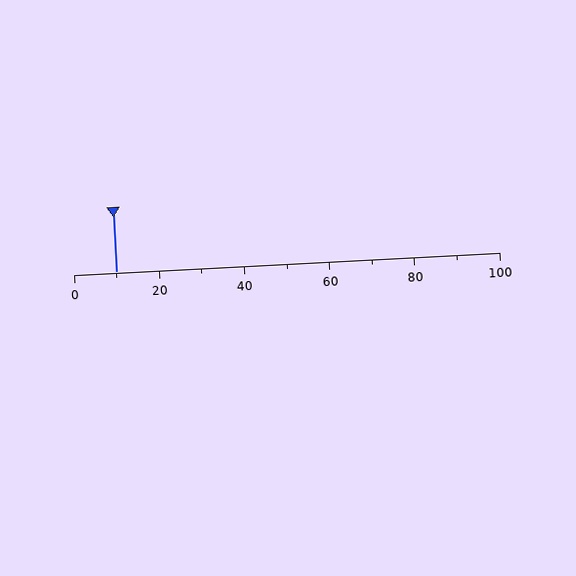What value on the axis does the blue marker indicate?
The marker indicates approximately 10.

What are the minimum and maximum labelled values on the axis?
The axis runs from 0 to 100.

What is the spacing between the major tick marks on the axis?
The major ticks are spaced 20 apart.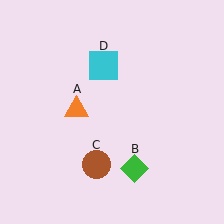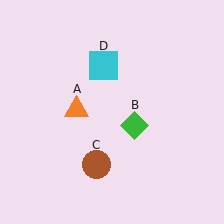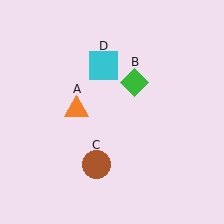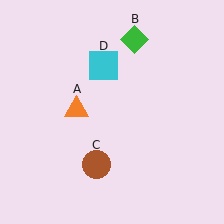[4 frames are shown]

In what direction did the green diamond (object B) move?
The green diamond (object B) moved up.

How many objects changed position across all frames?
1 object changed position: green diamond (object B).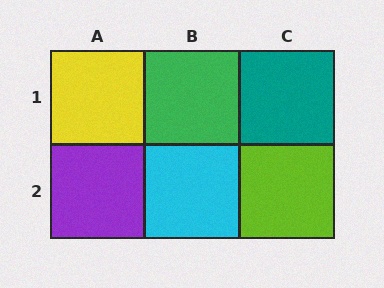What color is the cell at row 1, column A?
Yellow.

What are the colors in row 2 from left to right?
Purple, cyan, lime.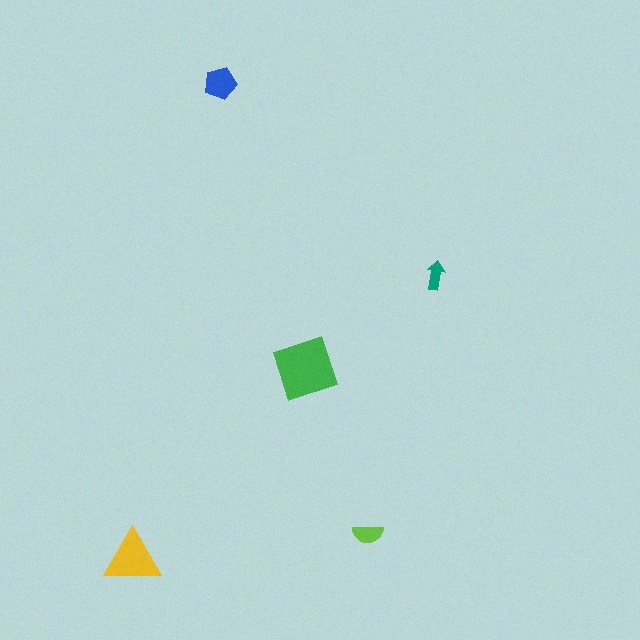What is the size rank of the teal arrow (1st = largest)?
5th.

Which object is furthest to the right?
The teal arrow is rightmost.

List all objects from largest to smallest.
The green diamond, the yellow triangle, the blue pentagon, the lime semicircle, the teal arrow.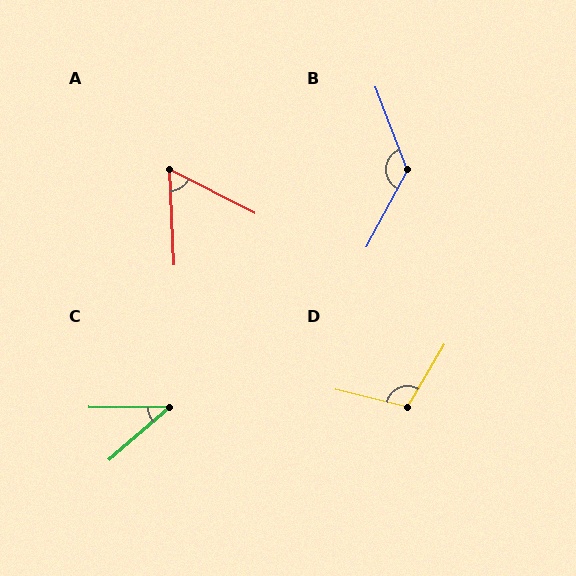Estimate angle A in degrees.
Approximately 60 degrees.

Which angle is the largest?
B, at approximately 131 degrees.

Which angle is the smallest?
C, at approximately 42 degrees.